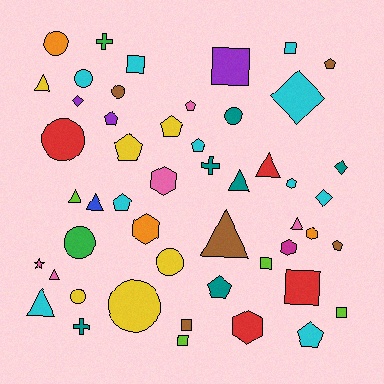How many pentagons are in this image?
There are 10 pentagons.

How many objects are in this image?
There are 50 objects.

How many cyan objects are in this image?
There are 10 cyan objects.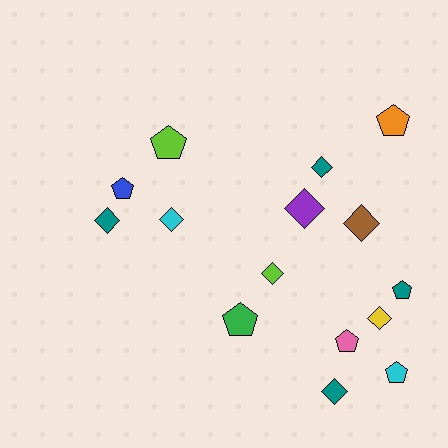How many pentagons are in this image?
There are 7 pentagons.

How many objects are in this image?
There are 15 objects.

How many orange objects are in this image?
There is 1 orange object.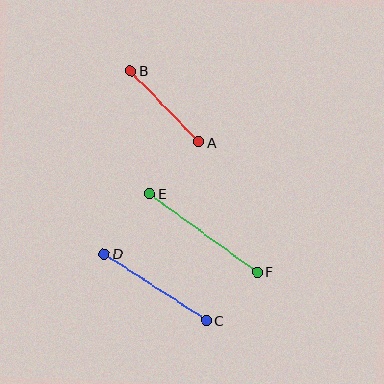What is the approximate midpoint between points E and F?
The midpoint is at approximately (203, 233) pixels.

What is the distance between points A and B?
The distance is approximately 99 pixels.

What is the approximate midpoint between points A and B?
The midpoint is at approximately (165, 106) pixels.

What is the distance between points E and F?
The distance is approximately 133 pixels.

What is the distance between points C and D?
The distance is approximately 122 pixels.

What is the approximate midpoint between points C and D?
The midpoint is at approximately (155, 287) pixels.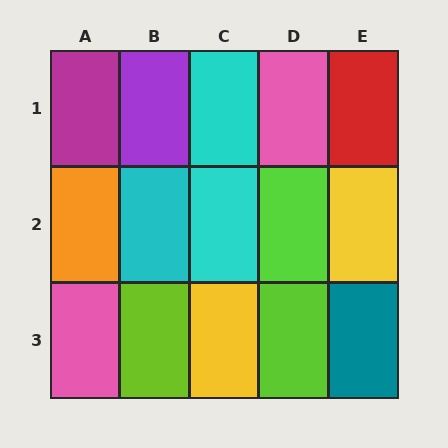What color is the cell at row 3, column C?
Yellow.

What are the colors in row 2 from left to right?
Orange, cyan, cyan, lime, yellow.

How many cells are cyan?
3 cells are cyan.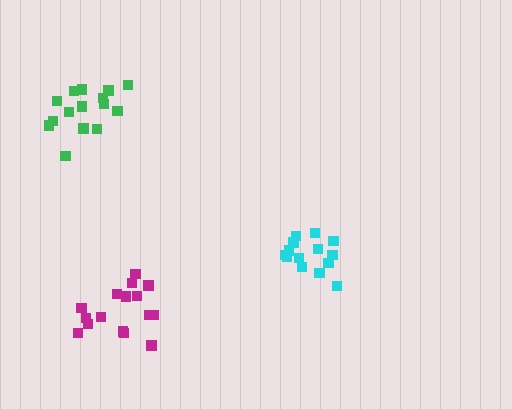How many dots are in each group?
Group 1: 16 dots, Group 2: 15 dots, Group 3: 14 dots (45 total).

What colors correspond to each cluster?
The clusters are colored: magenta, green, cyan.